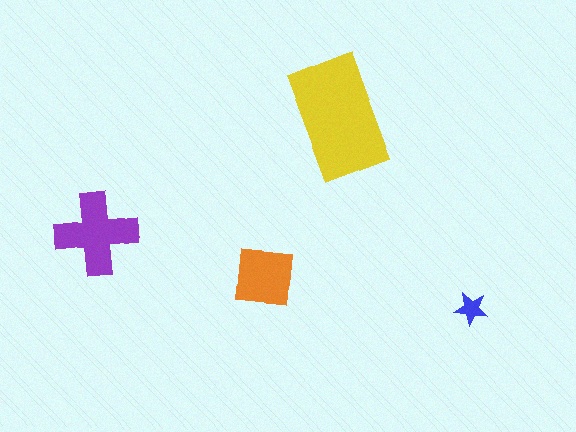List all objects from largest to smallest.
The yellow rectangle, the purple cross, the orange square, the blue star.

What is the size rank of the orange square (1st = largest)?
3rd.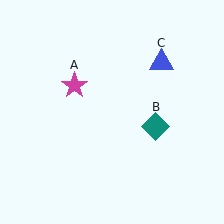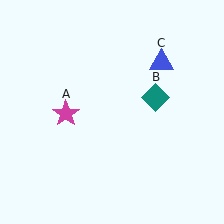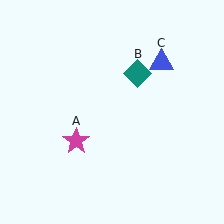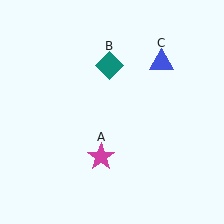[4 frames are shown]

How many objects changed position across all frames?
2 objects changed position: magenta star (object A), teal diamond (object B).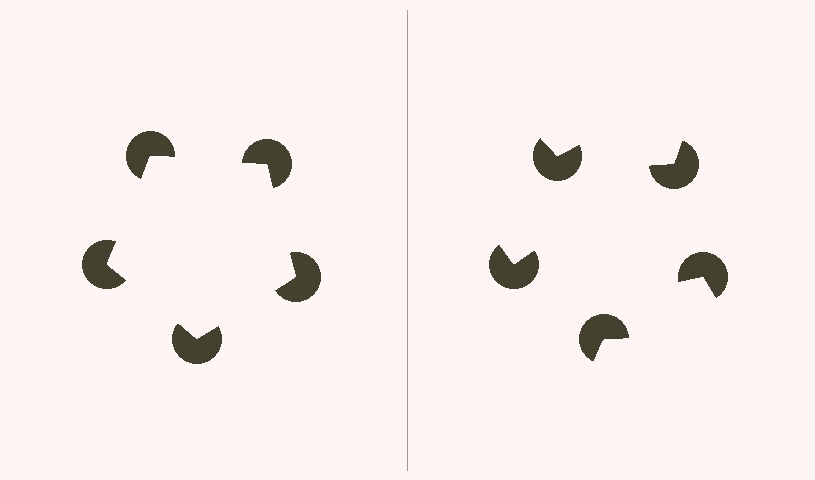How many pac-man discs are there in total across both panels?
10 — 5 on each side.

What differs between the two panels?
The pac-man discs are positioned identically on both sides; only the wedge orientations differ. On the left they align to a pentagon; on the right they are misaligned.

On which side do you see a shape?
An illusory pentagon appears on the left side. On the right side the wedge cuts are rotated, so no coherent shape forms.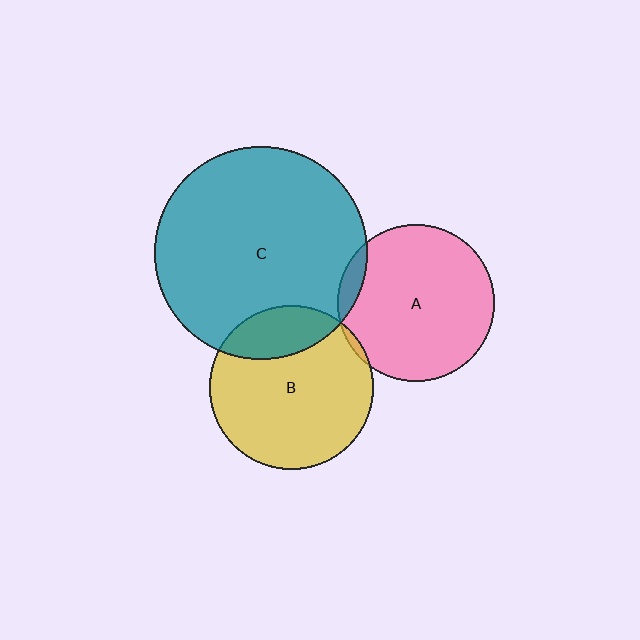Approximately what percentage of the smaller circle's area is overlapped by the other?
Approximately 5%.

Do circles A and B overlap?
Yes.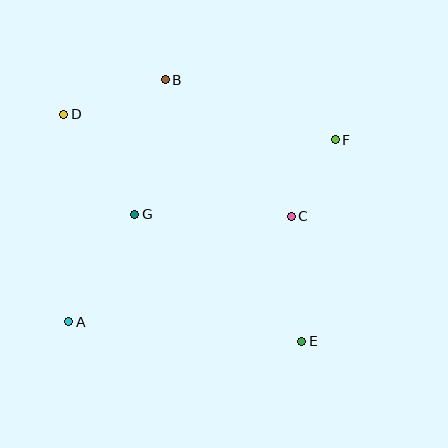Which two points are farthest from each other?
Points D and E are farthest from each other.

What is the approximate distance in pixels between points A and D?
The distance between A and D is approximately 207 pixels.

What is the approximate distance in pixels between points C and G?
The distance between C and G is approximately 156 pixels.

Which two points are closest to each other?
Points C and F are closest to each other.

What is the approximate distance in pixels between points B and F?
The distance between B and F is approximately 180 pixels.